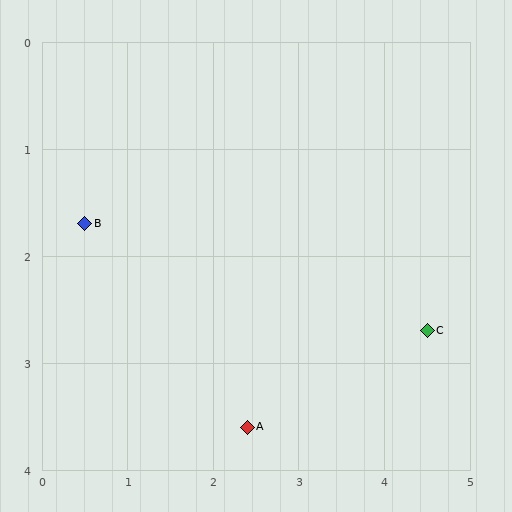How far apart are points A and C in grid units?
Points A and C are about 2.3 grid units apart.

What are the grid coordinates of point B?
Point B is at approximately (0.5, 1.7).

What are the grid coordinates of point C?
Point C is at approximately (4.5, 2.7).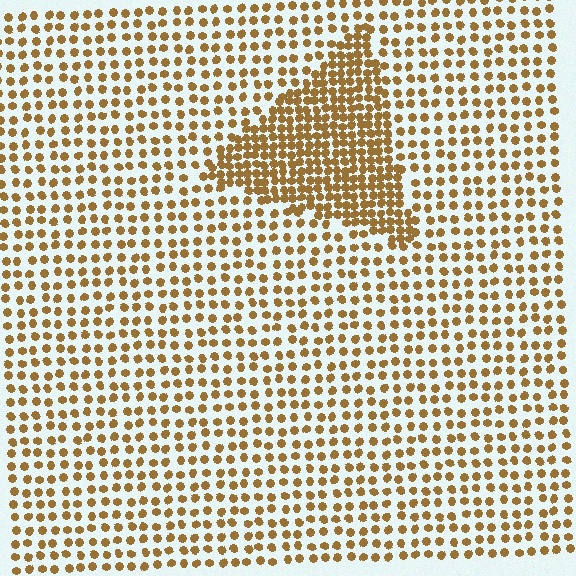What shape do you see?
I see a triangle.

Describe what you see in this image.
The image contains small brown elements arranged at two different densities. A triangle-shaped region is visible where the elements are more densely packed than the surrounding area.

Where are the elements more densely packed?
The elements are more densely packed inside the triangle boundary.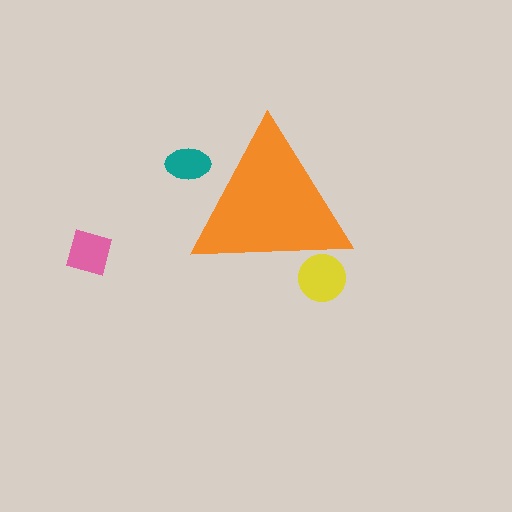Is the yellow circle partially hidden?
Yes, the yellow circle is partially hidden behind the orange triangle.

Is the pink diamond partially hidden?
No, the pink diamond is fully visible.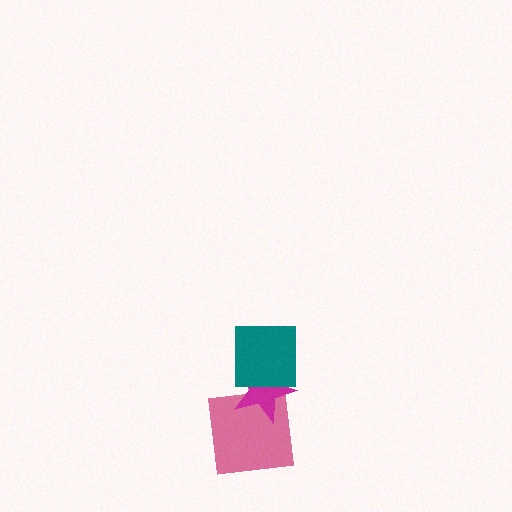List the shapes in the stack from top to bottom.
From top to bottom: the teal square, the magenta star, the pink square.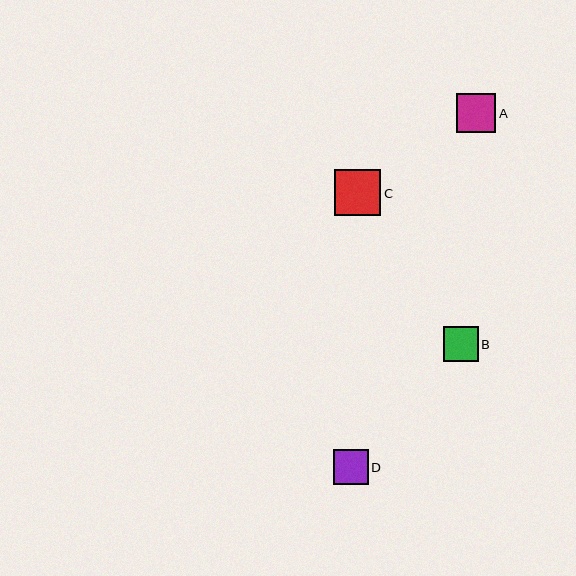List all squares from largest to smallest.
From largest to smallest: C, A, B, D.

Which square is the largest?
Square C is the largest with a size of approximately 46 pixels.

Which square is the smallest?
Square D is the smallest with a size of approximately 35 pixels.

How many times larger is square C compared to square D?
Square C is approximately 1.3 times the size of square D.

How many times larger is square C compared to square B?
Square C is approximately 1.3 times the size of square B.